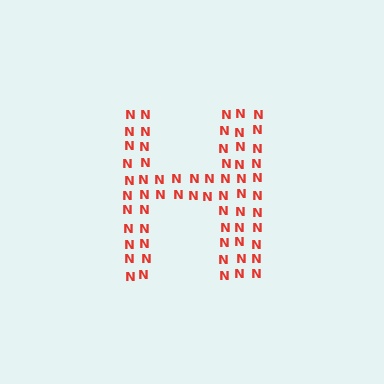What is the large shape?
The large shape is the letter H.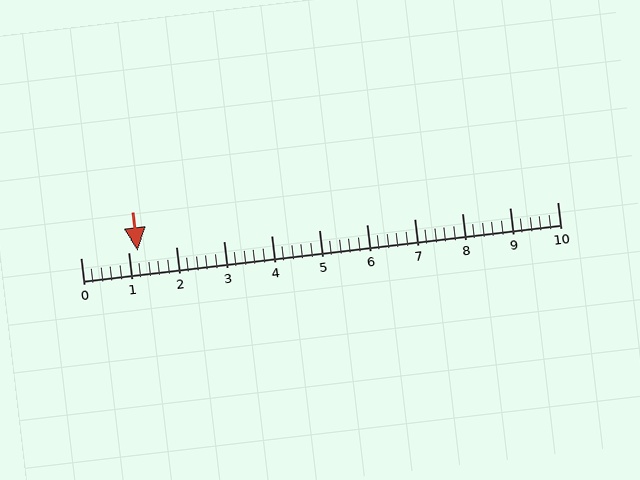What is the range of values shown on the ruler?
The ruler shows values from 0 to 10.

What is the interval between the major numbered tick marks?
The major tick marks are spaced 1 units apart.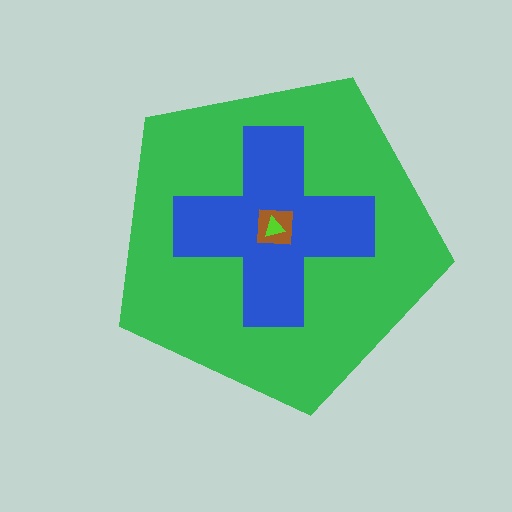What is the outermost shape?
The green pentagon.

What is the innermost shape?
The lime triangle.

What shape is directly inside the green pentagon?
The blue cross.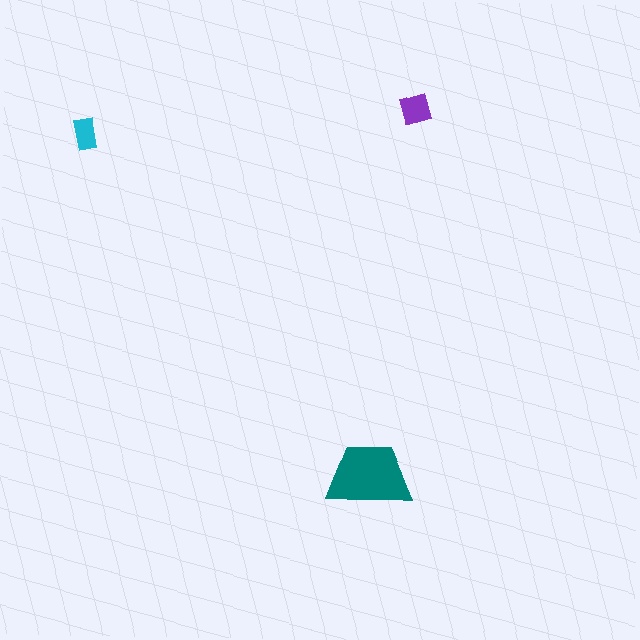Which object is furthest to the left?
The cyan rectangle is leftmost.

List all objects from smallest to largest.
The cyan rectangle, the purple diamond, the teal trapezoid.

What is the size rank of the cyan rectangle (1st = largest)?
3rd.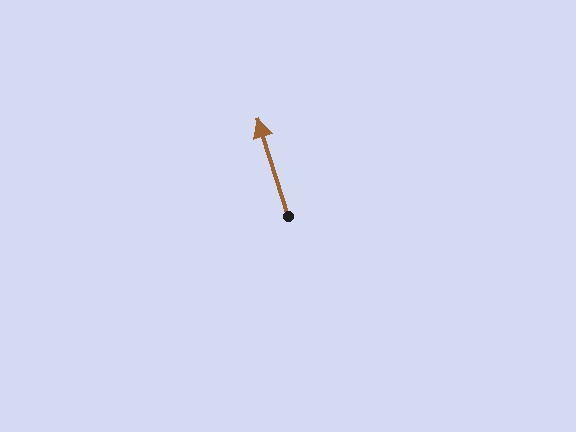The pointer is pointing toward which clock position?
Roughly 11 o'clock.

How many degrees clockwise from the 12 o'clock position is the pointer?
Approximately 343 degrees.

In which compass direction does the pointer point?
North.